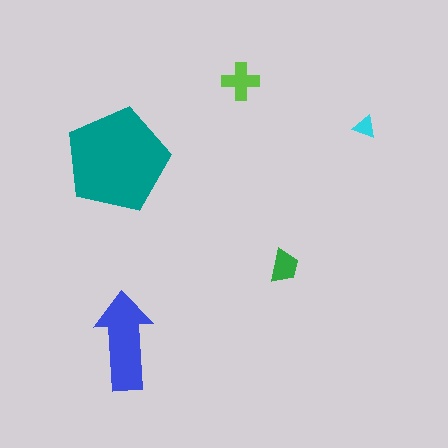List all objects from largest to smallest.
The teal pentagon, the blue arrow, the lime cross, the green trapezoid, the cyan triangle.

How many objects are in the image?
There are 5 objects in the image.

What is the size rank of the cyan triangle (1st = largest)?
5th.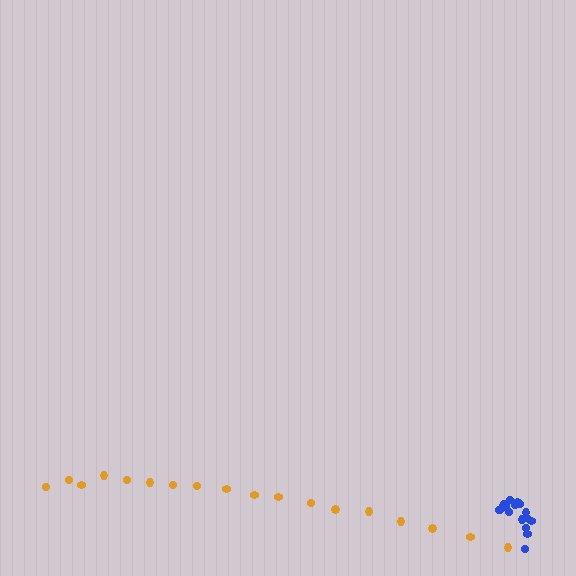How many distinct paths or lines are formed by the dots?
There are 2 distinct paths.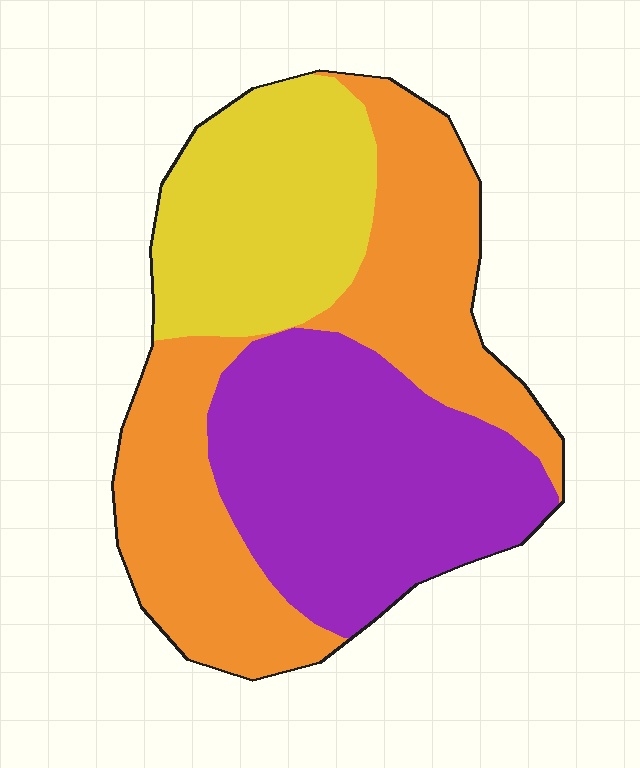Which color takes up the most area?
Orange, at roughly 40%.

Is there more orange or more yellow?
Orange.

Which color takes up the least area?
Yellow, at roughly 25%.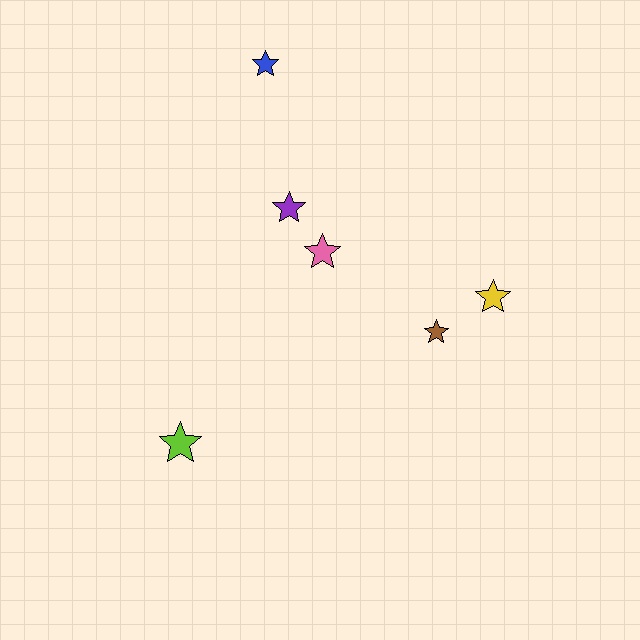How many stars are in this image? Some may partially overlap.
There are 6 stars.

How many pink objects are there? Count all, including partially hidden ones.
There is 1 pink object.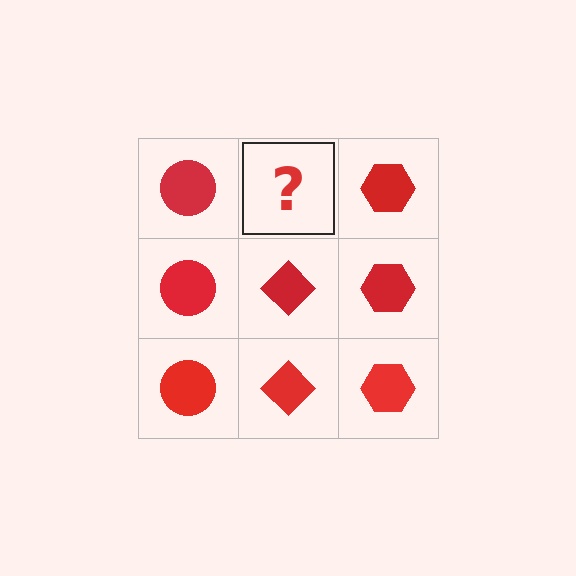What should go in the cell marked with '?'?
The missing cell should contain a red diamond.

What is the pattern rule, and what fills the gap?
The rule is that each column has a consistent shape. The gap should be filled with a red diamond.